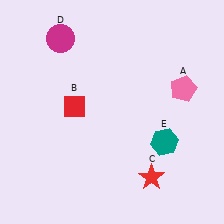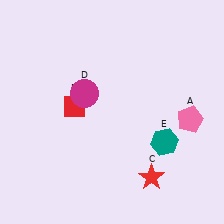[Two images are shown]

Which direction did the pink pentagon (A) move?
The pink pentagon (A) moved down.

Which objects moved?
The objects that moved are: the pink pentagon (A), the magenta circle (D).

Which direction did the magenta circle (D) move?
The magenta circle (D) moved down.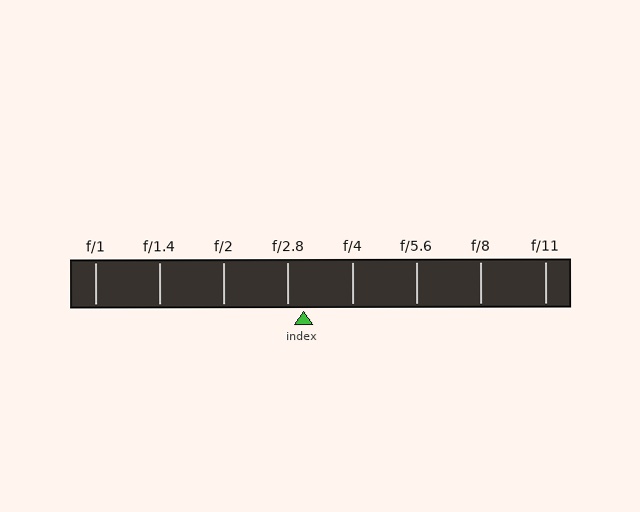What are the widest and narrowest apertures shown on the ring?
The widest aperture shown is f/1 and the narrowest is f/11.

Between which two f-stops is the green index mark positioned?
The index mark is between f/2.8 and f/4.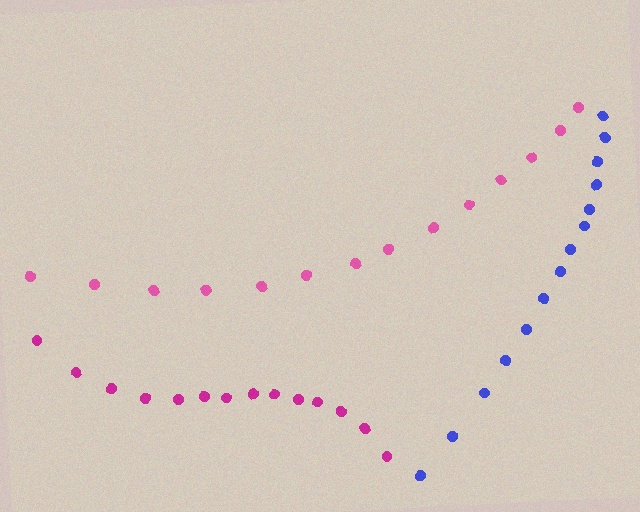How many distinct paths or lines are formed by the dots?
There are 3 distinct paths.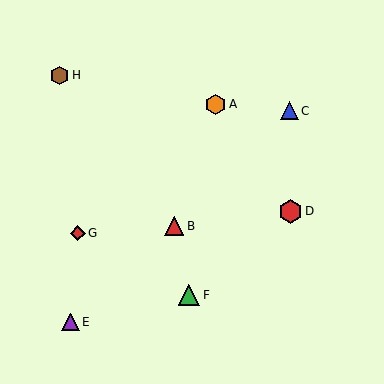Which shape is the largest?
The red hexagon (labeled D) is the largest.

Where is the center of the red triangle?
The center of the red triangle is at (174, 226).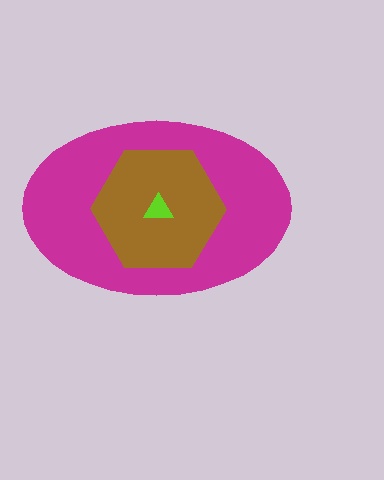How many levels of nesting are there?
3.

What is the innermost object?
The lime triangle.